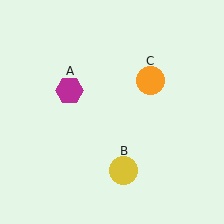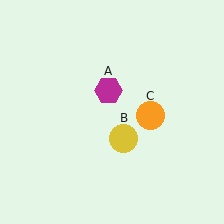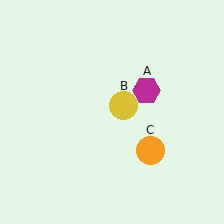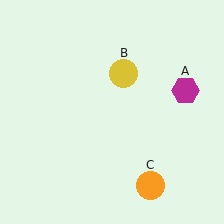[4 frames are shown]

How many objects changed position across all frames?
3 objects changed position: magenta hexagon (object A), yellow circle (object B), orange circle (object C).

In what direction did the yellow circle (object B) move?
The yellow circle (object B) moved up.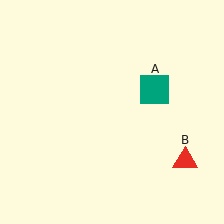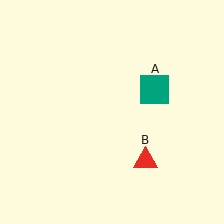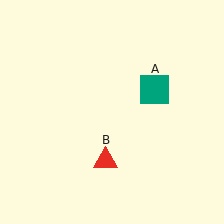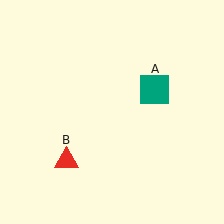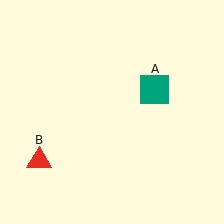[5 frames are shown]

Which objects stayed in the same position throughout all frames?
Teal square (object A) remained stationary.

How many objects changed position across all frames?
1 object changed position: red triangle (object B).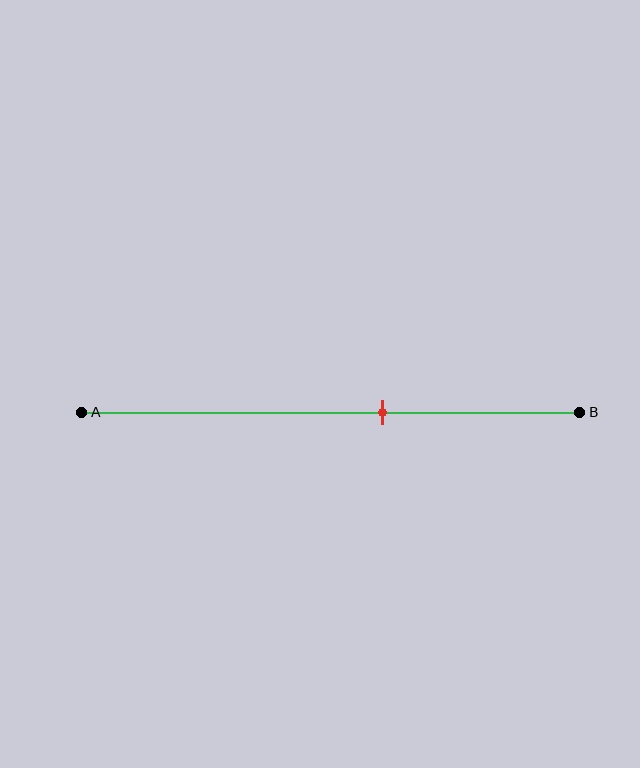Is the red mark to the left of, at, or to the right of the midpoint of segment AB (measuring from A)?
The red mark is to the right of the midpoint of segment AB.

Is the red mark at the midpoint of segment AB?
No, the mark is at about 60% from A, not at the 50% midpoint.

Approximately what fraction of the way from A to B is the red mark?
The red mark is approximately 60% of the way from A to B.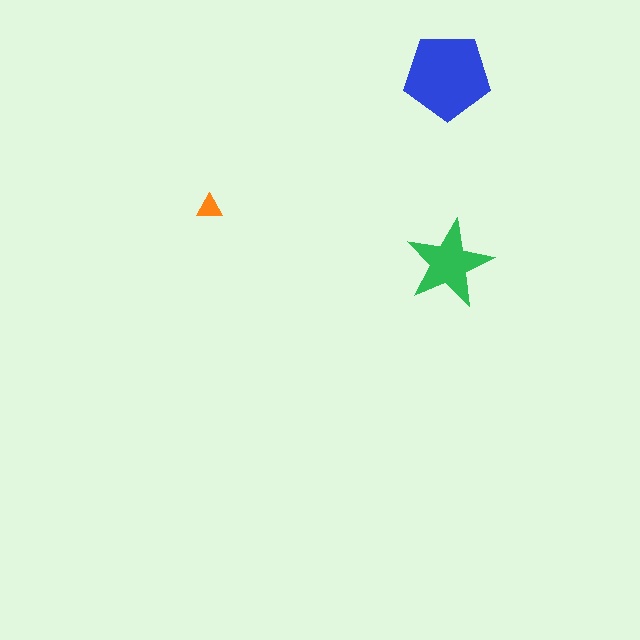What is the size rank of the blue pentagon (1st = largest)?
1st.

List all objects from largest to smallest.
The blue pentagon, the green star, the orange triangle.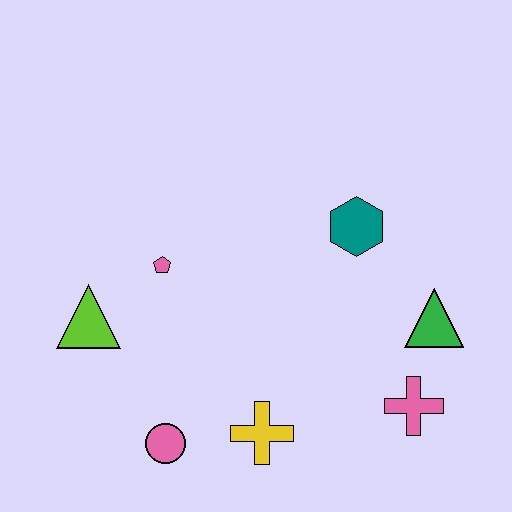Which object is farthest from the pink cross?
The lime triangle is farthest from the pink cross.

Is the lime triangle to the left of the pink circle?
Yes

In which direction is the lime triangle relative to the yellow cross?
The lime triangle is to the left of the yellow cross.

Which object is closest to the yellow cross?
The pink circle is closest to the yellow cross.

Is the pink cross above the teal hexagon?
No